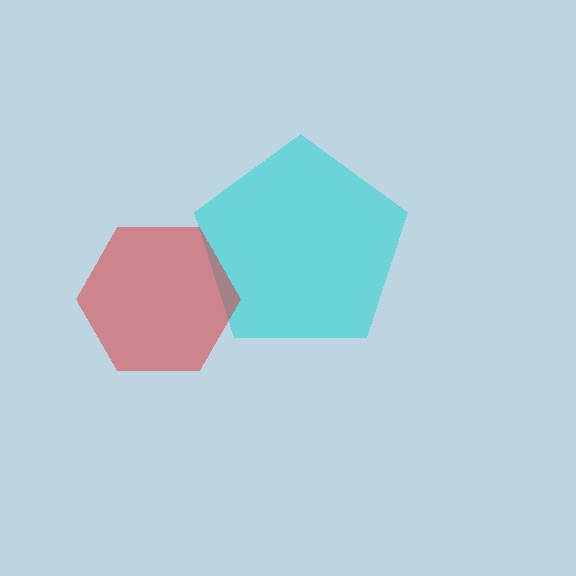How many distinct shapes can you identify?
There are 2 distinct shapes: a cyan pentagon, a red hexagon.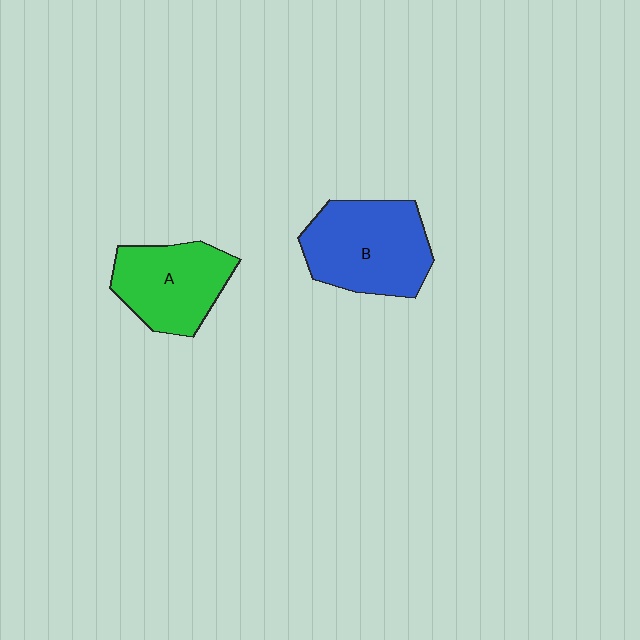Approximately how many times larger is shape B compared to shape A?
Approximately 1.2 times.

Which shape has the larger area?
Shape B (blue).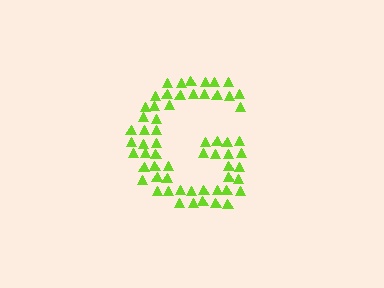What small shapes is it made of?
It is made of small triangles.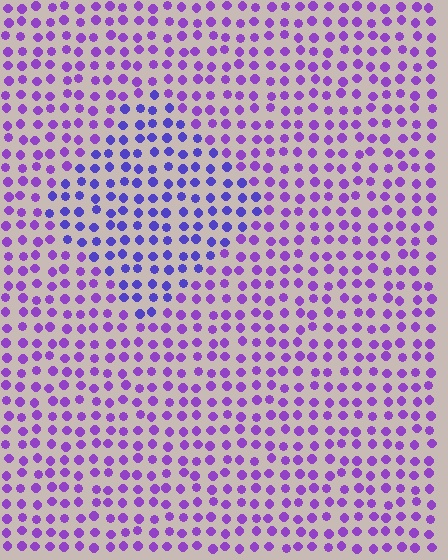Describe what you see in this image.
The image is filled with small purple elements in a uniform arrangement. A diamond-shaped region is visible where the elements are tinted to a slightly different hue, forming a subtle color boundary.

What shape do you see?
I see a diamond.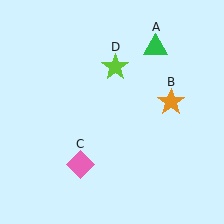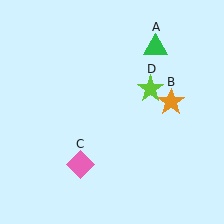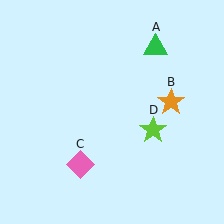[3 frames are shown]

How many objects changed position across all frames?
1 object changed position: lime star (object D).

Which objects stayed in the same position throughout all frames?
Green triangle (object A) and orange star (object B) and pink diamond (object C) remained stationary.